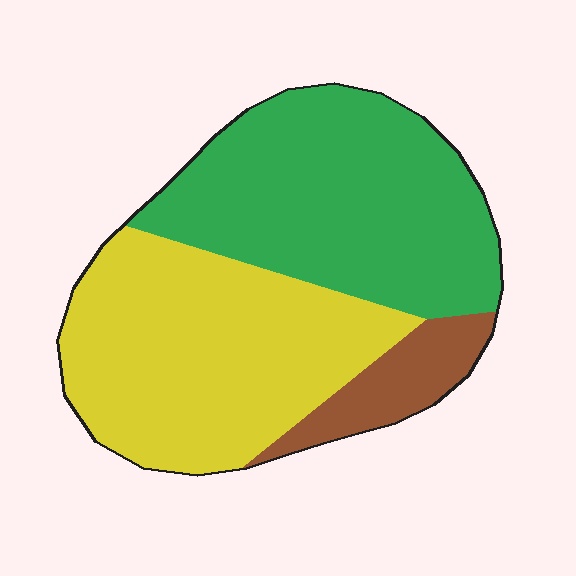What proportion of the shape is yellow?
Yellow covers 45% of the shape.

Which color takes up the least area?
Brown, at roughly 10%.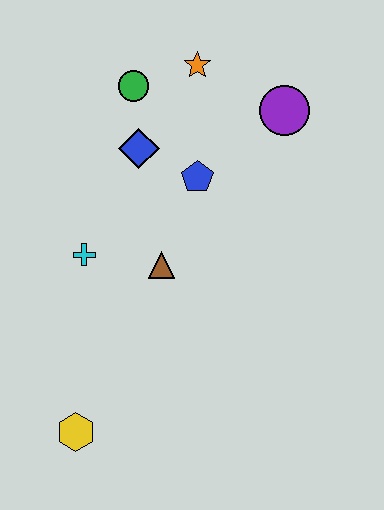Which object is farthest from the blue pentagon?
The yellow hexagon is farthest from the blue pentagon.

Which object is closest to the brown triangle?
The cyan cross is closest to the brown triangle.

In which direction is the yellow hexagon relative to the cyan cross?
The yellow hexagon is below the cyan cross.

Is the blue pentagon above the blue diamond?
No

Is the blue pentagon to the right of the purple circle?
No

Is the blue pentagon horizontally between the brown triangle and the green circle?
No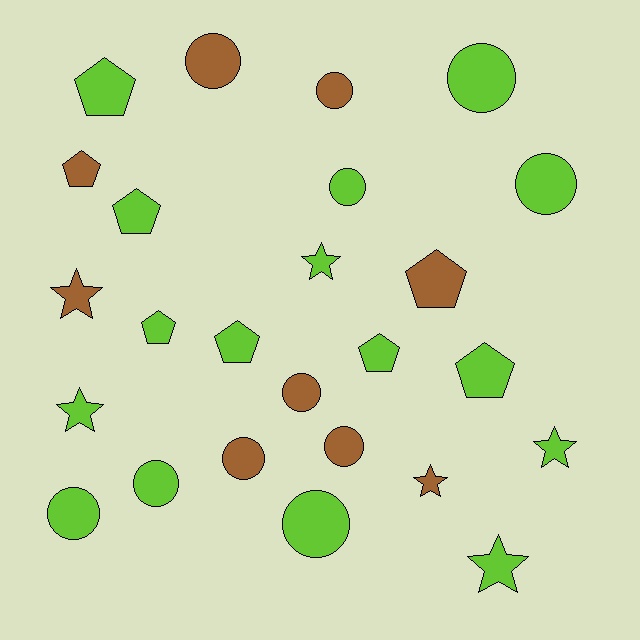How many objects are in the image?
There are 25 objects.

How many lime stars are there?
There are 4 lime stars.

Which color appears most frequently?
Lime, with 16 objects.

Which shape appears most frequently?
Circle, with 11 objects.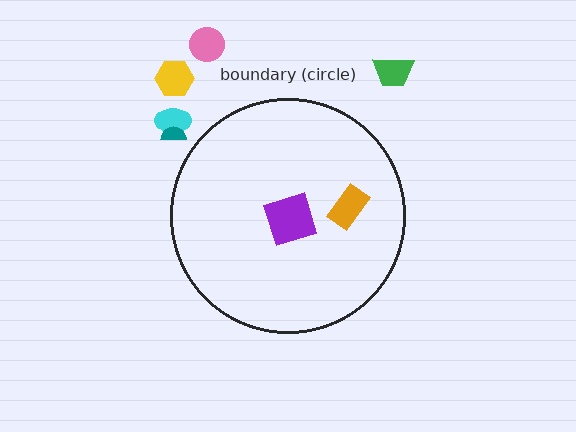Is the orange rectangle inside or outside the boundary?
Inside.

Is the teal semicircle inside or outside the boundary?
Outside.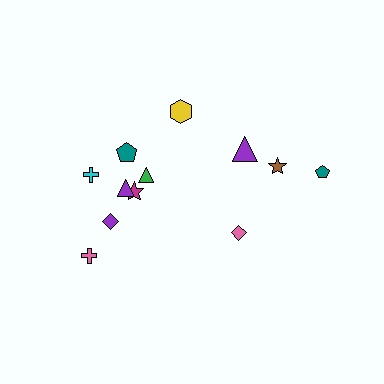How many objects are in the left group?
There are 8 objects.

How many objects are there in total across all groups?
There are 12 objects.